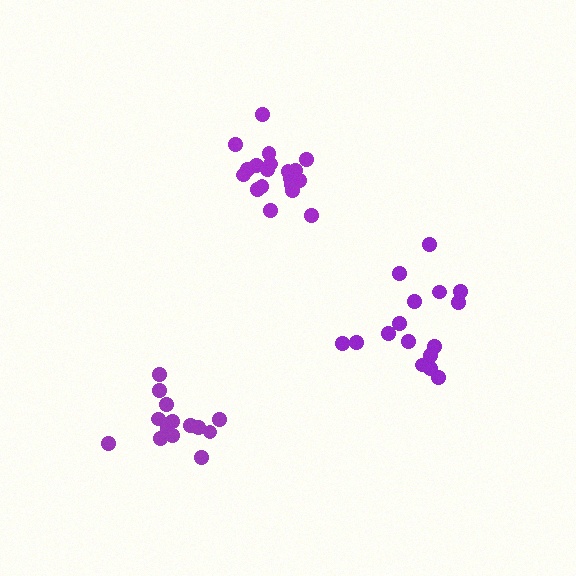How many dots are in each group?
Group 1: 16 dots, Group 2: 19 dots, Group 3: 14 dots (49 total).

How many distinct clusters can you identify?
There are 3 distinct clusters.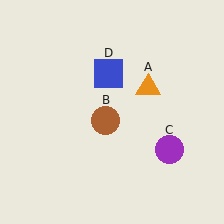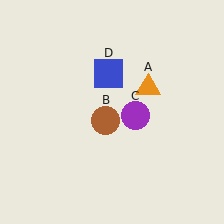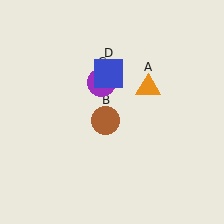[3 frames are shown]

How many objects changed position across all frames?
1 object changed position: purple circle (object C).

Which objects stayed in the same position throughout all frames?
Orange triangle (object A) and brown circle (object B) and blue square (object D) remained stationary.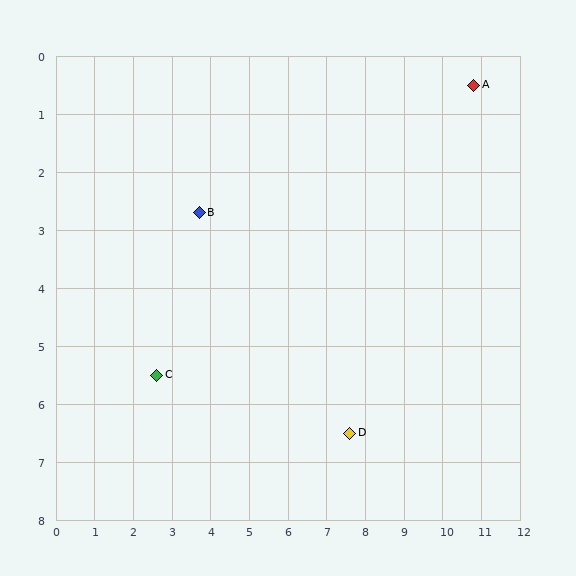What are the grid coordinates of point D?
Point D is at approximately (7.6, 6.5).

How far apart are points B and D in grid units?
Points B and D are about 5.4 grid units apart.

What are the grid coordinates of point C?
Point C is at approximately (2.6, 5.5).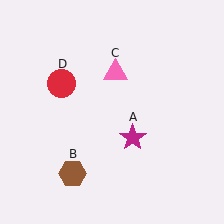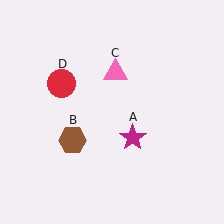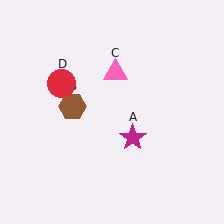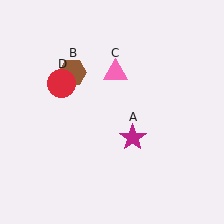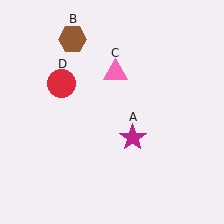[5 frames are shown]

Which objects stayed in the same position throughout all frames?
Magenta star (object A) and pink triangle (object C) and red circle (object D) remained stationary.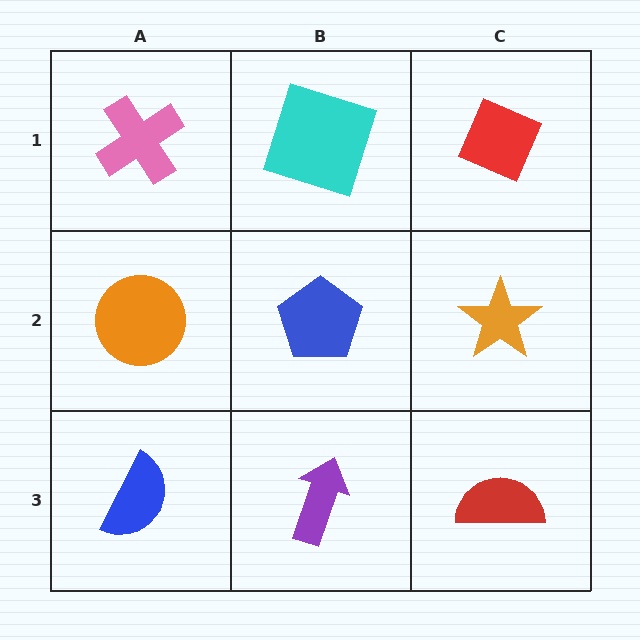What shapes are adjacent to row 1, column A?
An orange circle (row 2, column A), a cyan square (row 1, column B).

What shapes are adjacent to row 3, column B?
A blue pentagon (row 2, column B), a blue semicircle (row 3, column A), a red semicircle (row 3, column C).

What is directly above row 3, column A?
An orange circle.